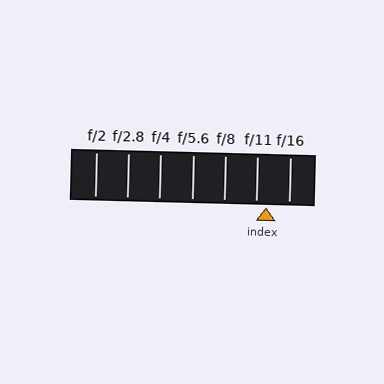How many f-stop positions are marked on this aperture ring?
There are 7 f-stop positions marked.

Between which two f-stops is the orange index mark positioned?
The index mark is between f/11 and f/16.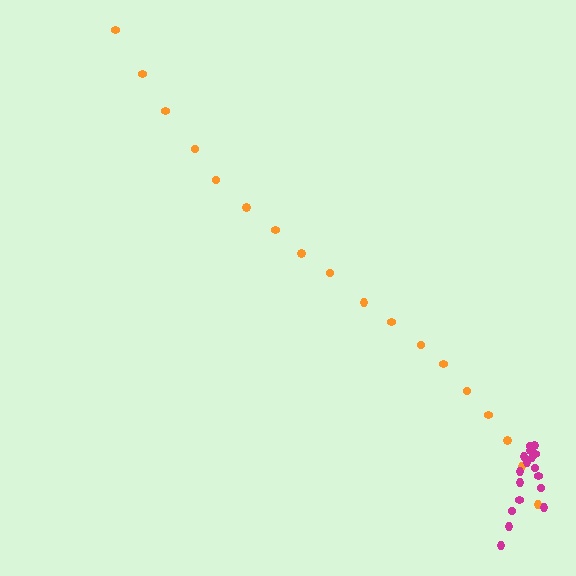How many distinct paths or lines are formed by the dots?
There are 2 distinct paths.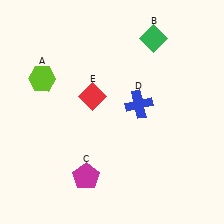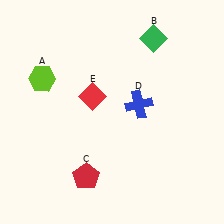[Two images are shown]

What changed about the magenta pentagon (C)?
In Image 1, C is magenta. In Image 2, it changed to red.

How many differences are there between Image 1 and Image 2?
There is 1 difference between the two images.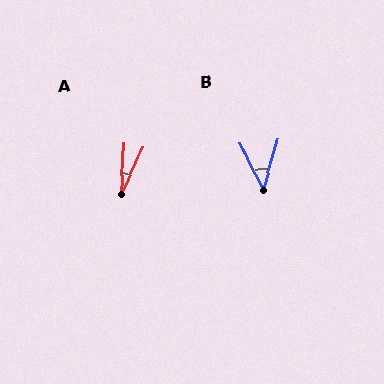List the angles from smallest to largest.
A (21°), B (42°).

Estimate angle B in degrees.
Approximately 42 degrees.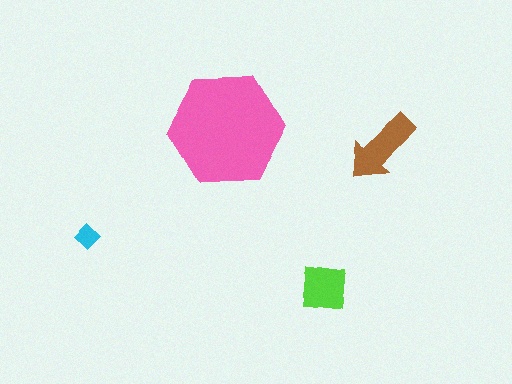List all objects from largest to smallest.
The pink hexagon, the brown arrow, the lime square, the cyan diamond.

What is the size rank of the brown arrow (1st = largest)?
2nd.